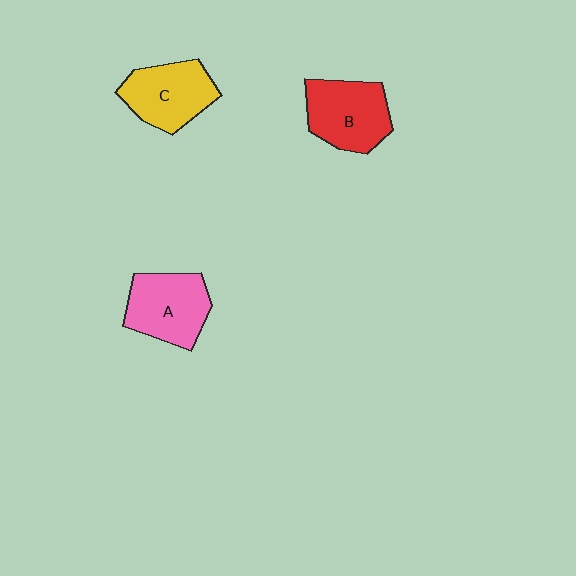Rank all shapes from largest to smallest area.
From largest to smallest: B (red), A (pink), C (yellow).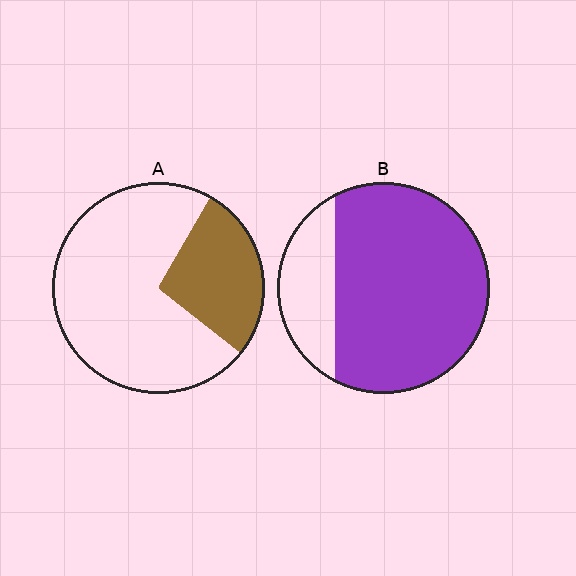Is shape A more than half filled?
No.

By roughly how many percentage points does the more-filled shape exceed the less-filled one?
By roughly 50 percentage points (B over A).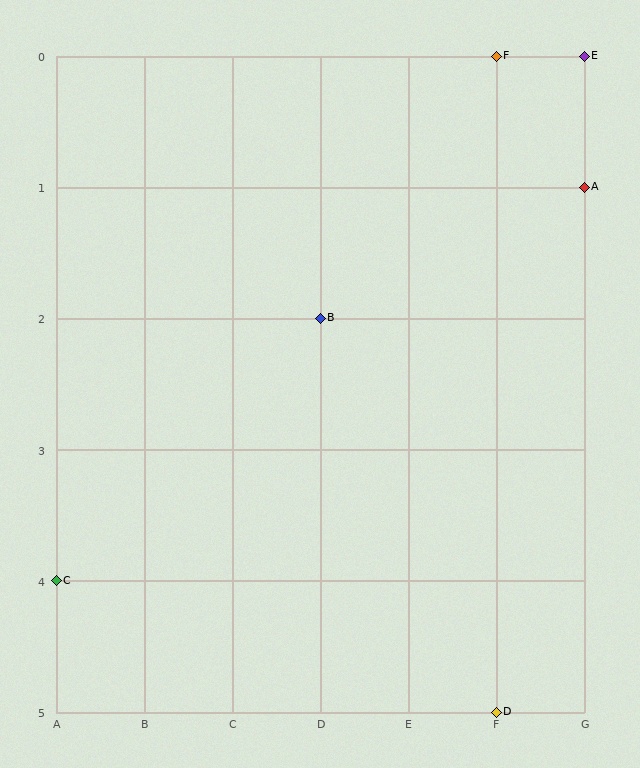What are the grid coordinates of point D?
Point D is at grid coordinates (F, 5).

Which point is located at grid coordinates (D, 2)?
Point B is at (D, 2).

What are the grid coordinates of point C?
Point C is at grid coordinates (A, 4).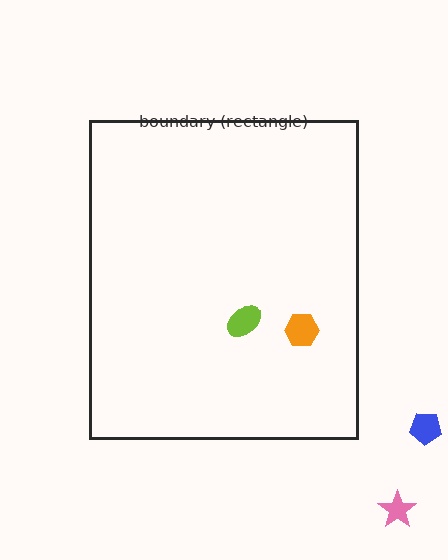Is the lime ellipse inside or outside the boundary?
Inside.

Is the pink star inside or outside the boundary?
Outside.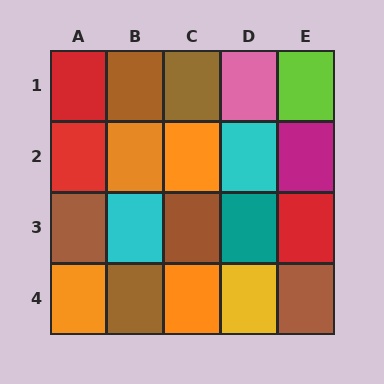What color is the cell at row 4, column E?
Brown.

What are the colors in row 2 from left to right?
Red, orange, orange, cyan, magenta.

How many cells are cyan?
2 cells are cyan.